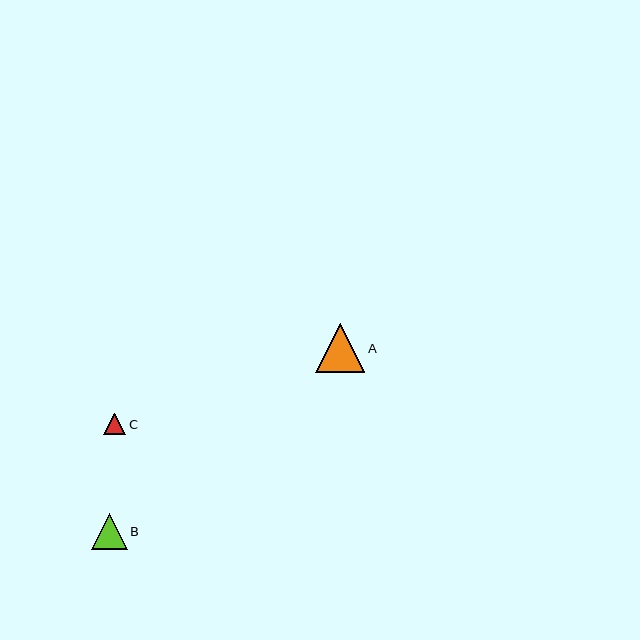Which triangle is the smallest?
Triangle C is the smallest with a size of approximately 22 pixels.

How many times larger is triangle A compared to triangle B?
Triangle A is approximately 1.4 times the size of triangle B.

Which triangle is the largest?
Triangle A is the largest with a size of approximately 49 pixels.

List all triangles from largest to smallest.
From largest to smallest: A, B, C.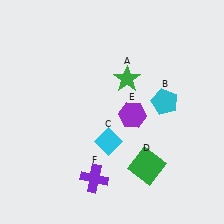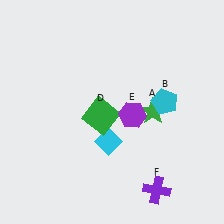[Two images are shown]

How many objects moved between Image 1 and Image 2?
3 objects moved between the two images.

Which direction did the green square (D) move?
The green square (D) moved up.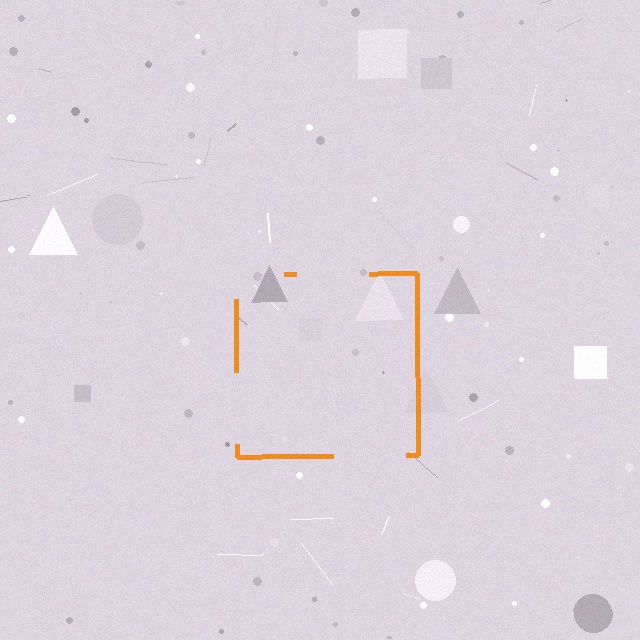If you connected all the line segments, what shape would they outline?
They would outline a square.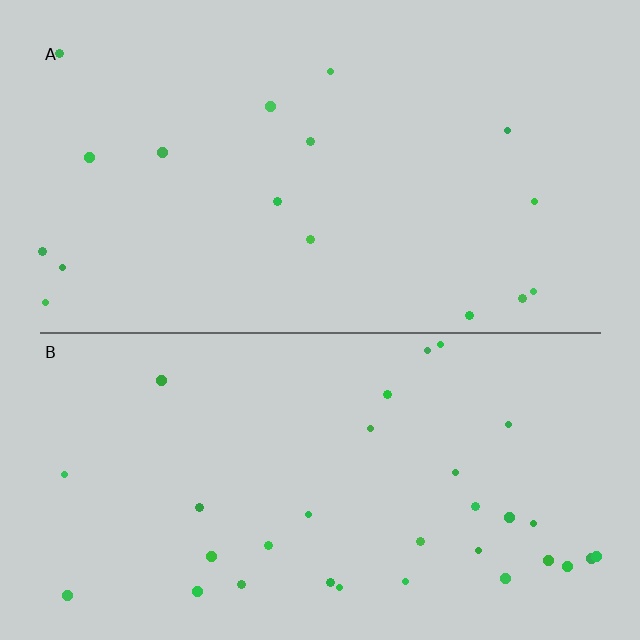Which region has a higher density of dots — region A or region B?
B (the bottom).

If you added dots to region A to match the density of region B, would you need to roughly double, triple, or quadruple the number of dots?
Approximately double.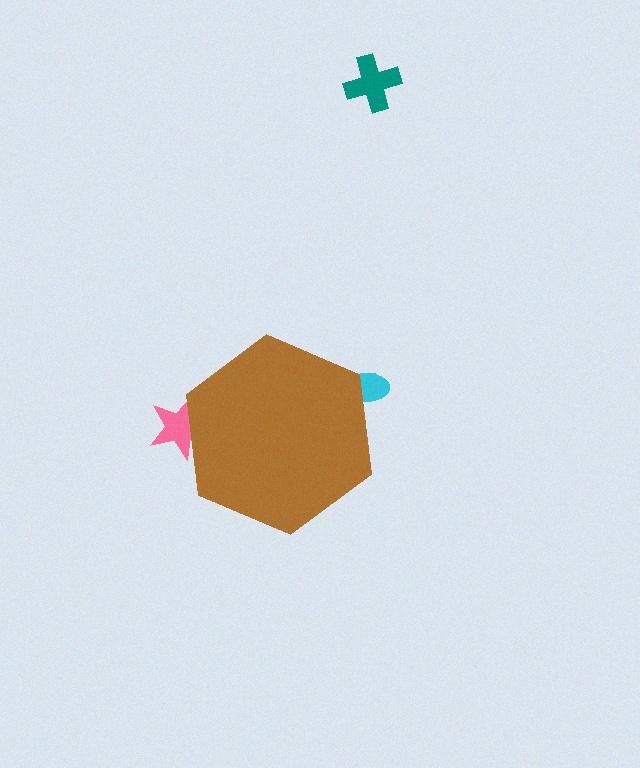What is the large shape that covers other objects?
A brown hexagon.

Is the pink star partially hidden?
Yes, the pink star is partially hidden behind the brown hexagon.